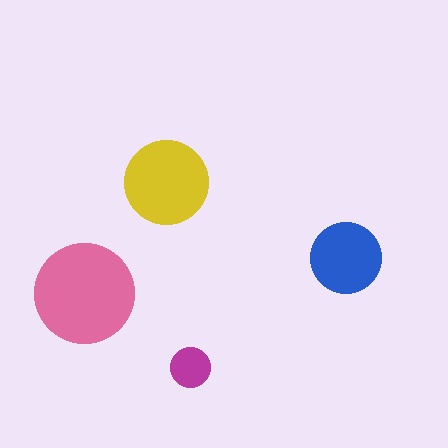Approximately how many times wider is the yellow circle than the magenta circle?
About 2 times wider.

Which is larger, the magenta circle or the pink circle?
The pink one.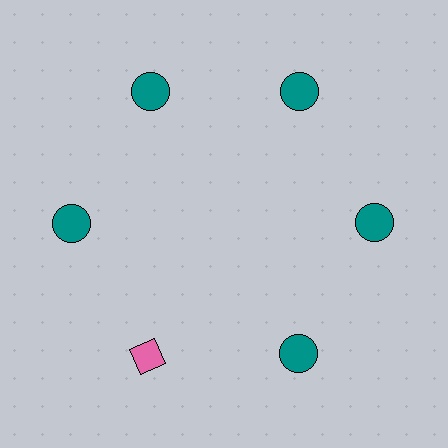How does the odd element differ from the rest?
It differs in both color (pink instead of teal) and shape (diamond instead of circle).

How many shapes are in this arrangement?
There are 6 shapes arranged in a ring pattern.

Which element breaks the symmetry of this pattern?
The pink diamond at roughly the 7 o'clock position breaks the symmetry. All other shapes are teal circles.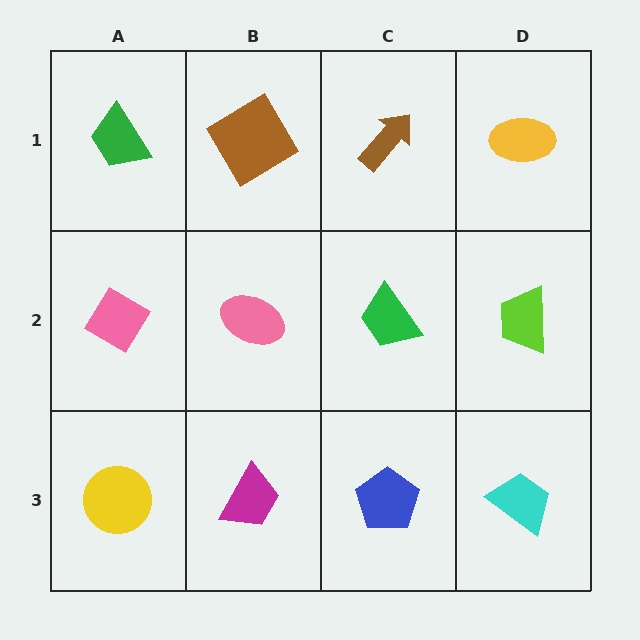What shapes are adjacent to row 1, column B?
A pink ellipse (row 2, column B), a green trapezoid (row 1, column A), a brown arrow (row 1, column C).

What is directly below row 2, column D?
A cyan trapezoid.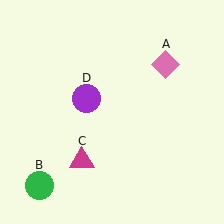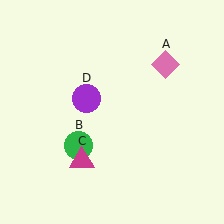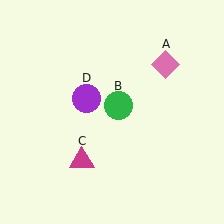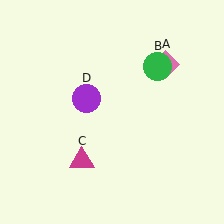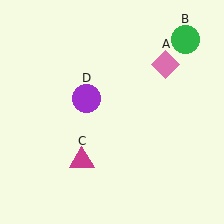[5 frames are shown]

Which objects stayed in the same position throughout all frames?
Pink diamond (object A) and magenta triangle (object C) and purple circle (object D) remained stationary.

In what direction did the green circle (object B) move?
The green circle (object B) moved up and to the right.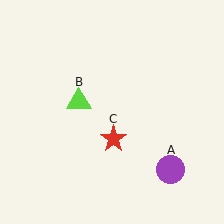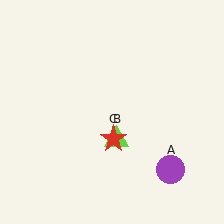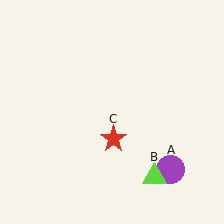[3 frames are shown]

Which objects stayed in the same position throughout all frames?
Purple circle (object A) and red star (object C) remained stationary.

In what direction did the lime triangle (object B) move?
The lime triangle (object B) moved down and to the right.